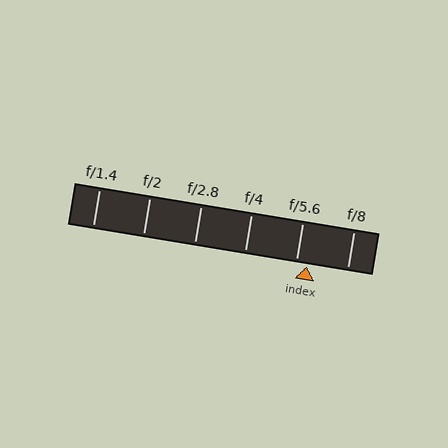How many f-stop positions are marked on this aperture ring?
There are 6 f-stop positions marked.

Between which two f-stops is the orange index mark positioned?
The index mark is between f/5.6 and f/8.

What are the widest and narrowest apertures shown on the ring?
The widest aperture shown is f/1.4 and the narrowest is f/8.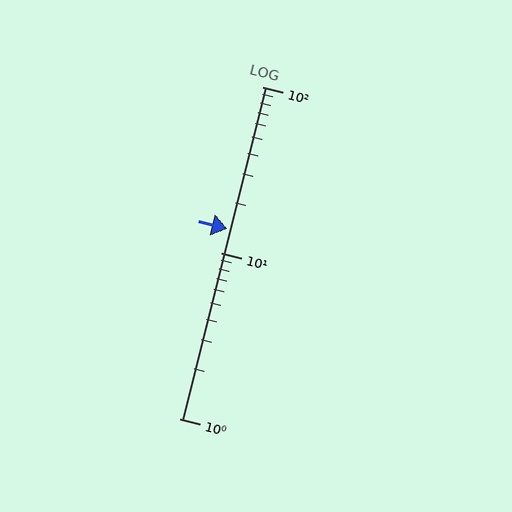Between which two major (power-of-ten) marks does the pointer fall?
The pointer is between 10 and 100.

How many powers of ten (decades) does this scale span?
The scale spans 2 decades, from 1 to 100.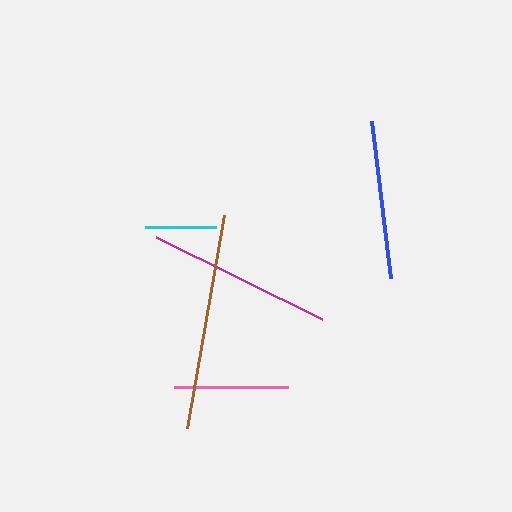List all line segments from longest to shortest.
From longest to shortest: brown, magenta, blue, pink, cyan.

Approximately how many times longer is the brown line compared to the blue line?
The brown line is approximately 1.4 times the length of the blue line.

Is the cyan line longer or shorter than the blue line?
The blue line is longer than the cyan line.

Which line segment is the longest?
The brown line is the longest at approximately 216 pixels.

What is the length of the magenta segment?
The magenta segment is approximately 185 pixels long.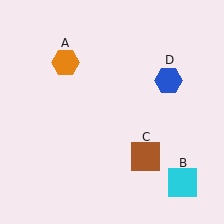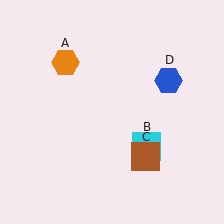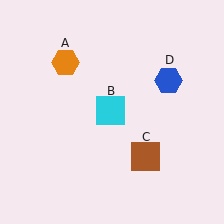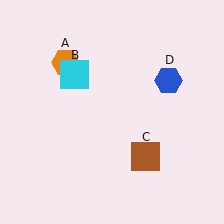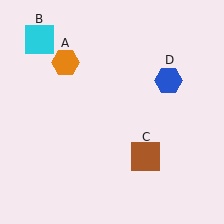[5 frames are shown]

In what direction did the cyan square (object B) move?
The cyan square (object B) moved up and to the left.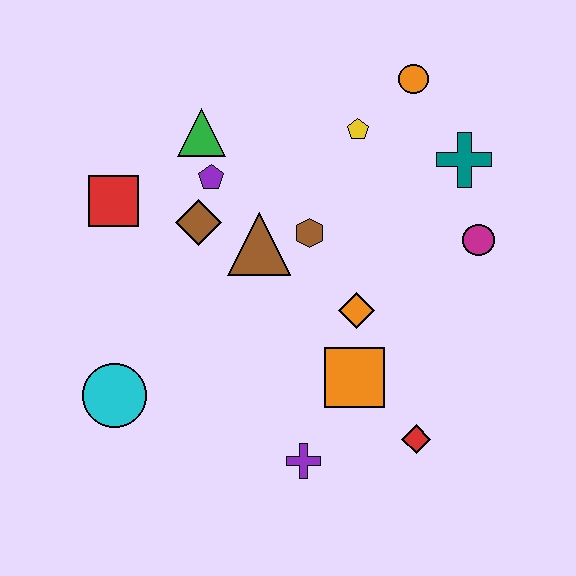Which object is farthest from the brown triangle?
The red diamond is farthest from the brown triangle.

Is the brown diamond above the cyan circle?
Yes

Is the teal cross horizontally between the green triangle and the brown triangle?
No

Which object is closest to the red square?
The brown diamond is closest to the red square.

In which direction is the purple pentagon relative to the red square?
The purple pentagon is to the right of the red square.